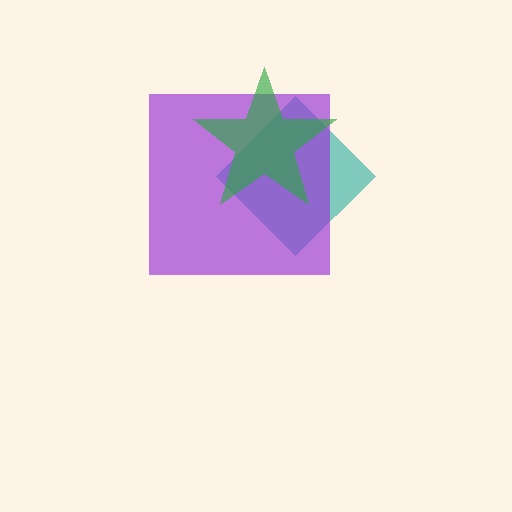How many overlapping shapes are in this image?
There are 3 overlapping shapes in the image.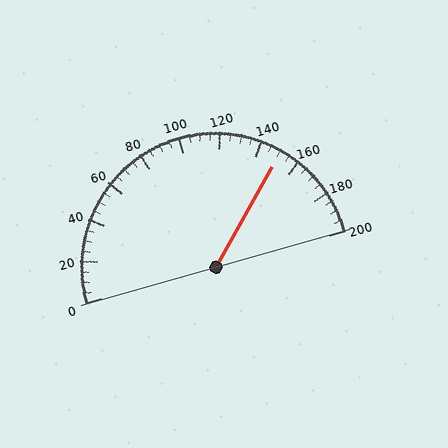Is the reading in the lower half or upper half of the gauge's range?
The reading is in the upper half of the range (0 to 200).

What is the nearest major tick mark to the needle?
The nearest major tick mark is 160.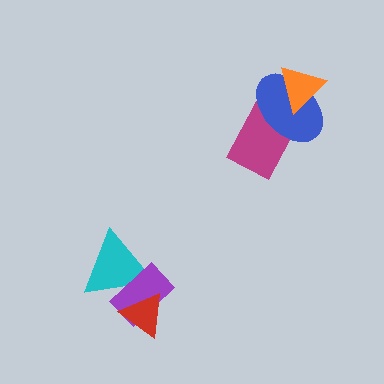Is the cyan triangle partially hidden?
Yes, it is partially covered by another shape.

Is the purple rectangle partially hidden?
Yes, it is partially covered by another shape.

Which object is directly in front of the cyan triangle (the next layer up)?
The purple rectangle is directly in front of the cyan triangle.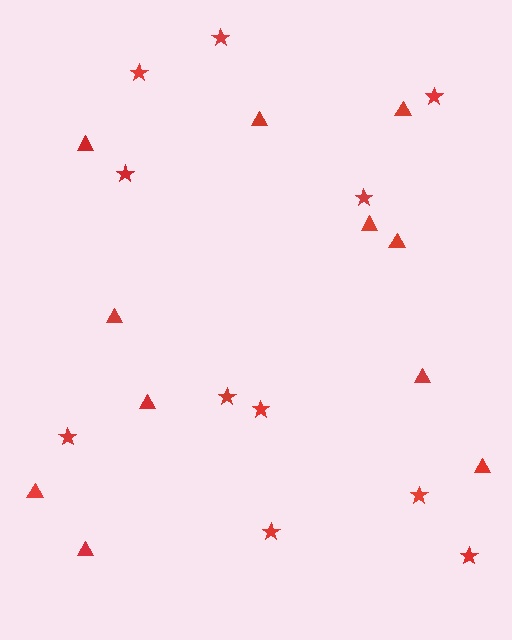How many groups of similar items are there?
There are 2 groups: one group of triangles (11) and one group of stars (11).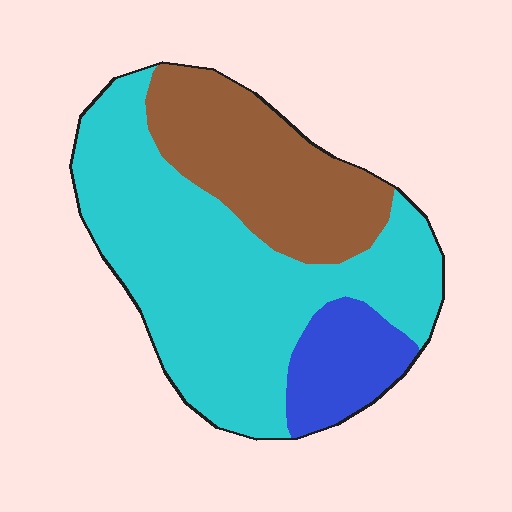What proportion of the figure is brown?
Brown covers around 30% of the figure.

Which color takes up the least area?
Blue, at roughly 15%.